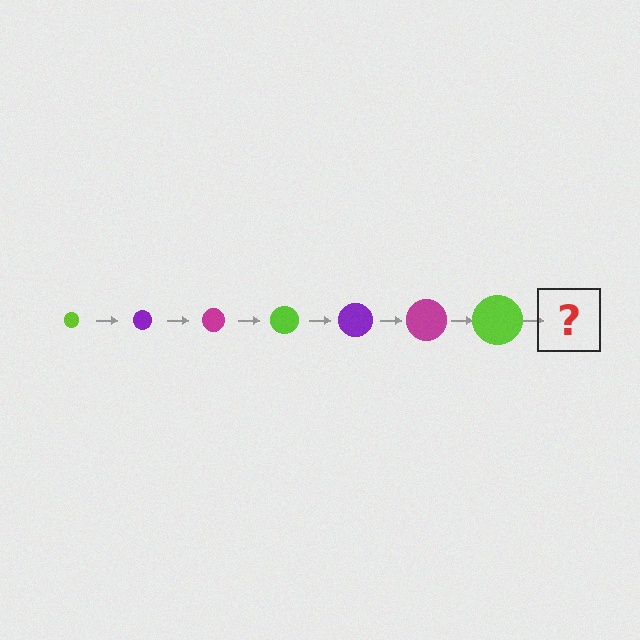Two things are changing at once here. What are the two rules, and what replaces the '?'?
The two rules are that the circle grows larger each step and the color cycles through lime, purple, and magenta. The '?' should be a purple circle, larger than the previous one.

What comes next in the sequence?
The next element should be a purple circle, larger than the previous one.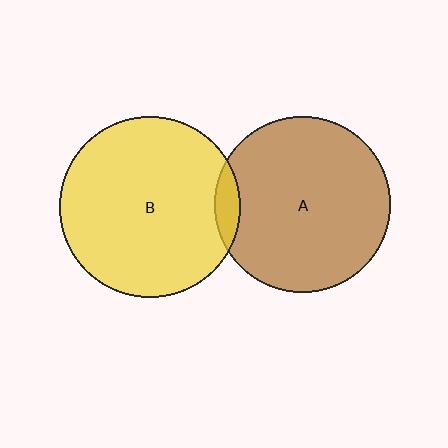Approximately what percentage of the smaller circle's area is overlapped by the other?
Approximately 5%.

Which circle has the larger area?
Circle B (yellow).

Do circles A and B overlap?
Yes.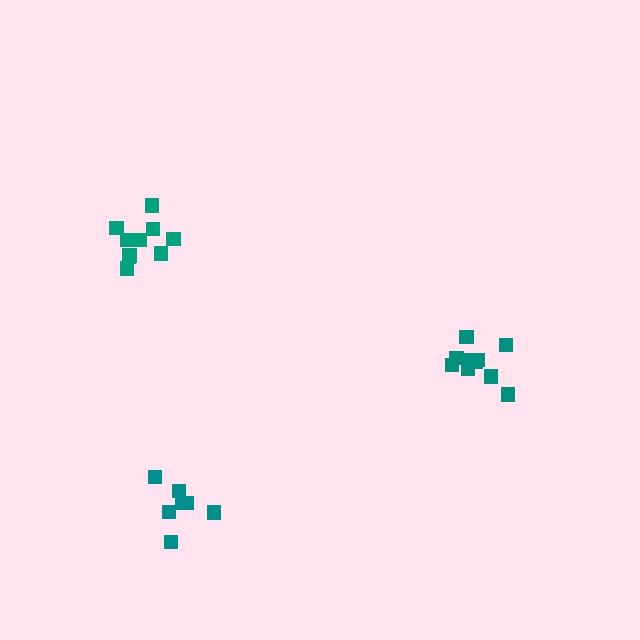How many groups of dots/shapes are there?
There are 3 groups.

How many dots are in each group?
Group 1: 10 dots, Group 2: 7 dots, Group 3: 10 dots (27 total).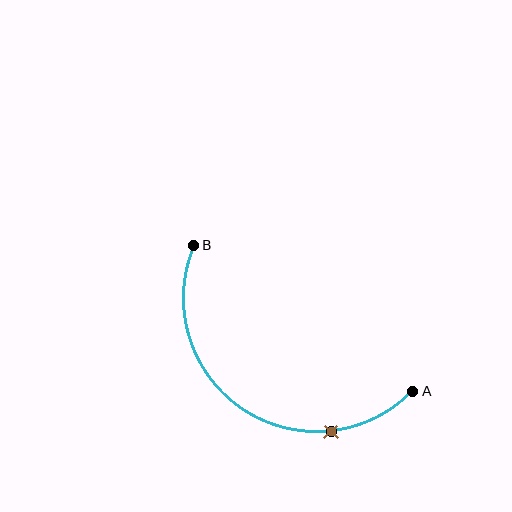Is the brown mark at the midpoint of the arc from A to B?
No. The brown mark lies on the arc but is closer to endpoint A. The arc midpoint would be at the point on the curve equidistant along the arc from both A and B.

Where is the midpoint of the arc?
The arc midpoint is the point on the curve farthest from the straight line joining A and B. It sits below that line.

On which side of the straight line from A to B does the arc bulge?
The arc bulges below the straight line connecting A and B.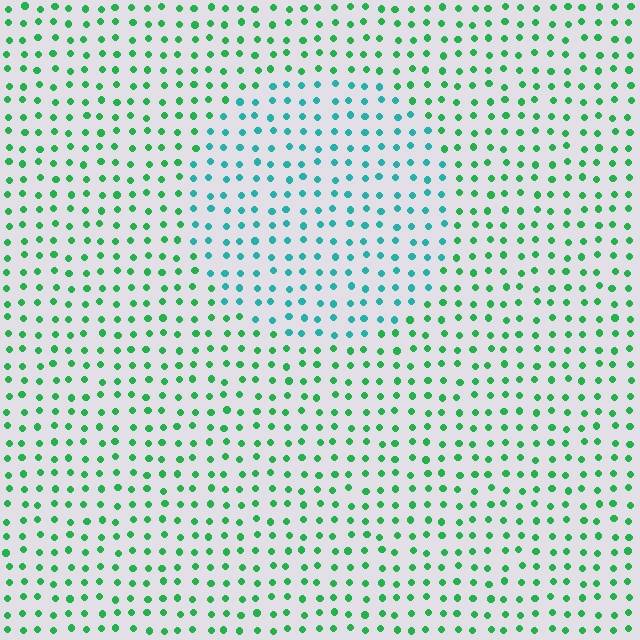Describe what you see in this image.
The image is filled with small green elements in a uniform arrangement. A circle-shaped region is visible where the elements are tinted to a slightly different hue, forming a subtle color boundary.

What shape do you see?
I see a circle.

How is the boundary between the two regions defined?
The boundary is defined purely by a slight shift in hue (about 41 degrees). Spacing, size, and orientation are identical on both sides.